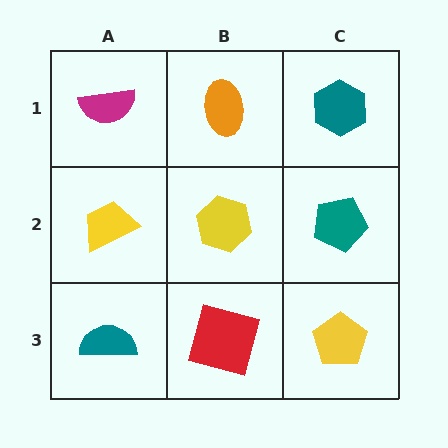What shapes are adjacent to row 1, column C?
A teal pentagon (row 2, column C), an orange ellipse (row 1, column B).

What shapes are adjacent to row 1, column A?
A yellow trapezoid (row 2, column A), an orange ellipse (row 1, column B).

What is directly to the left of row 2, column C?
A yellow hexagon.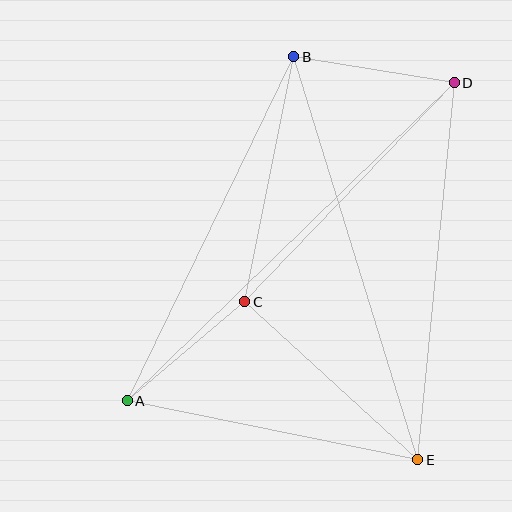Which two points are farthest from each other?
Points A and D are farthest from each other.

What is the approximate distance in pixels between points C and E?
The distance between C and E is approximately 234 pixels.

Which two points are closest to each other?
Points A and C are closest to each other.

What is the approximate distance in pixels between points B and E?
The distance between B and E is approximately 422 pixels.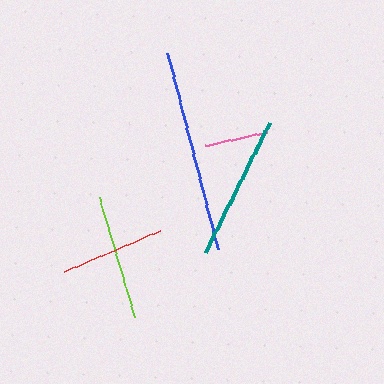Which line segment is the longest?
The blue line is the longest at approximately 202 pixels.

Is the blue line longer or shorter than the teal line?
The blue line is longer than the teal line.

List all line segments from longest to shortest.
From longest to shortest: blue, teal, lime, red, pink.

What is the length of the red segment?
The red segment is approximately 104 pixels long.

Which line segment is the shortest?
The pink line is the shortest at approximately 65 pixels.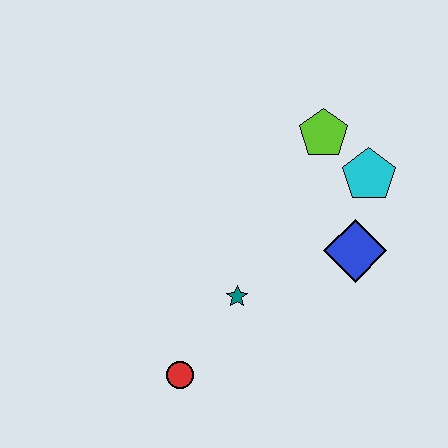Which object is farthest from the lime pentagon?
The red circle is farthest from the lime pentagon.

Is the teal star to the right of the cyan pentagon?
No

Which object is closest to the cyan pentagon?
The lime pentagon is closest to the cyan pentagon.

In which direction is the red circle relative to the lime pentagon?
The red circle is below the lime pentagon.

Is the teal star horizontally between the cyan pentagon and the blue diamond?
No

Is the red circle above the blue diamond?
No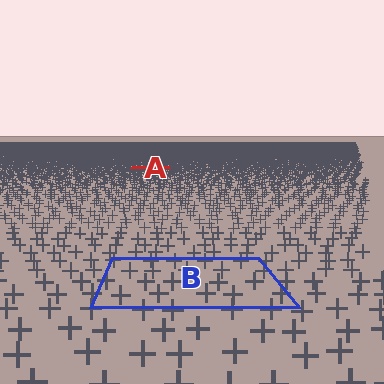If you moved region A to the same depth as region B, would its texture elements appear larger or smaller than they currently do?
They would appear larger. At a closer depth, the same texture elements are projected at a bigger on-screen size.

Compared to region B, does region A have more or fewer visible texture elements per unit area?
Region A has more texture elements per unit area — they are packed more densely because it is farther away.